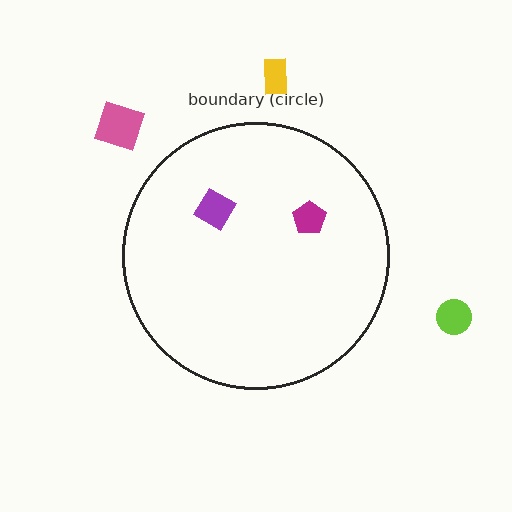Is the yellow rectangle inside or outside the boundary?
Outside.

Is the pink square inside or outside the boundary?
Outside.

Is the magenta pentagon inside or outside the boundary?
Inside.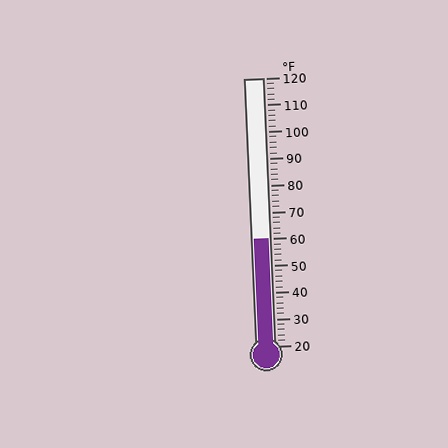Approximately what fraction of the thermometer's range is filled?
The thermometer is filled to approximately 40% of its range.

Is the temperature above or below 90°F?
The temperature is below 90°F.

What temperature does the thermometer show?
The thermometer shows approximately 60°F.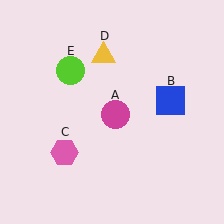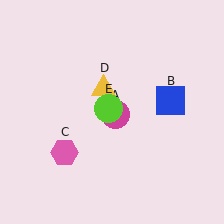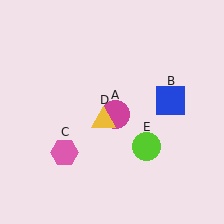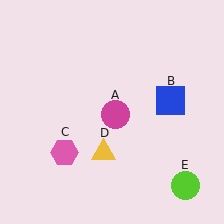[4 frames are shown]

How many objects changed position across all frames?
2 objects changed position: yellow triangle (object D), lime circle (object E).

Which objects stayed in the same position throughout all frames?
Magenta circle (object A) and blue square (object B) and pink hexagon (object C) remained stationary.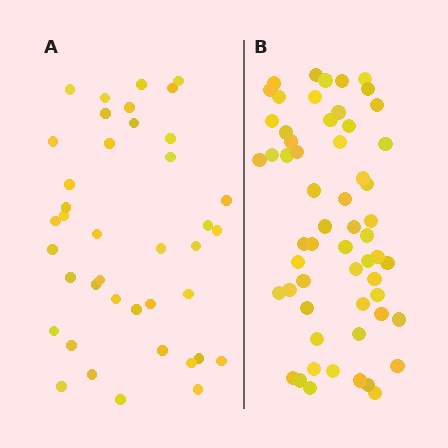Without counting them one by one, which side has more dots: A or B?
Region B (the right region) has more dots.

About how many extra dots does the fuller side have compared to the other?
Region B has approximately 20 more dots than region A.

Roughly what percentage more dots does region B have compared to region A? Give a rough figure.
About 45% more.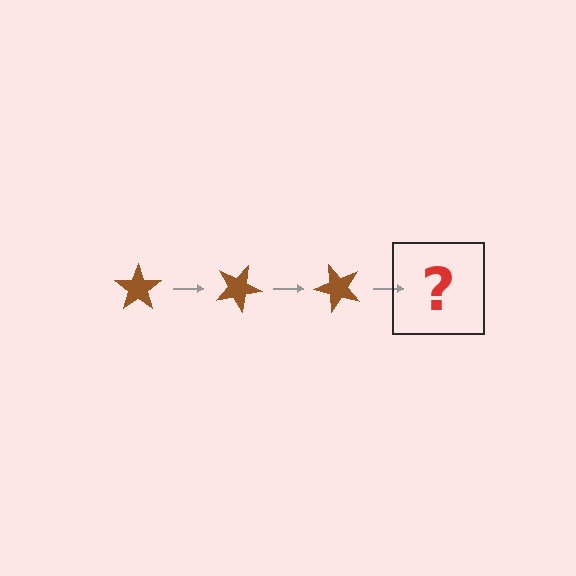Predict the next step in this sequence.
The next step is a brown star rotated 75 degrees.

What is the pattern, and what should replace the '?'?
The pattern is that the star rotates 25 degrees each step. The '?' should be a brown star rotated 75 degrees.